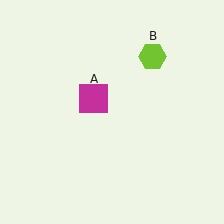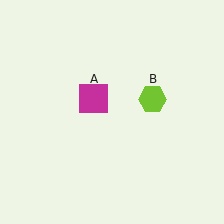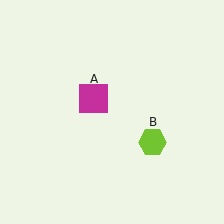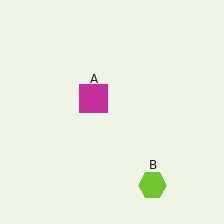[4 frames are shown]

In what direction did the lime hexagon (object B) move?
The lime hexagon (object B) moved down.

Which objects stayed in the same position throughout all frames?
Magenta square (object A) remained stationary.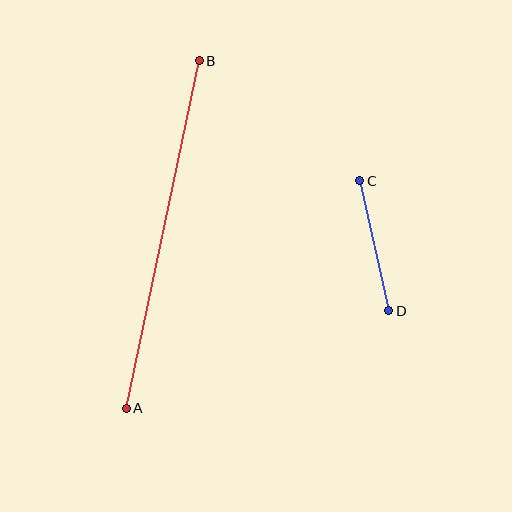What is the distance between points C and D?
The distance is approximately 133 pixels.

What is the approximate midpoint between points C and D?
The midpoint is at approximately (374, 246) pixels.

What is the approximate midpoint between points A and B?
The midpoint is at approximately (163, 234) pixels.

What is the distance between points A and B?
The distance is approximately 355 pixels.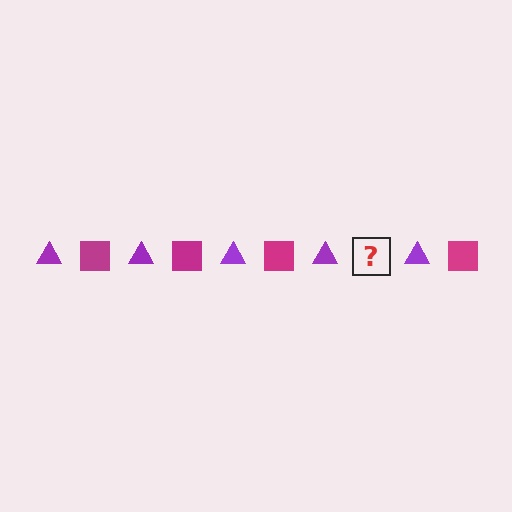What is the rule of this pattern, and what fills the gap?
The rule is that the pattern alternates between purple triangle and magenta square. The gap should be filled with a magenta square.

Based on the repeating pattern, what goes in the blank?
The blank should be a magenta square.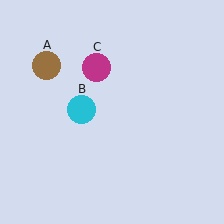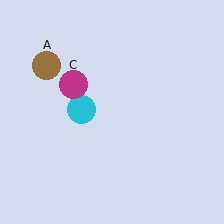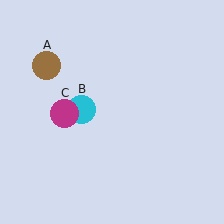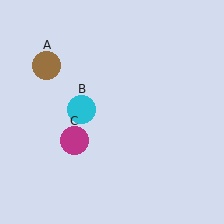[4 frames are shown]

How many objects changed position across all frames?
1 object changed position: magenta circle (object C).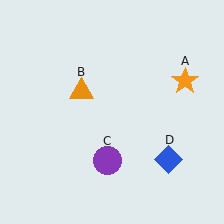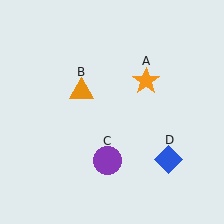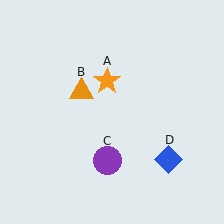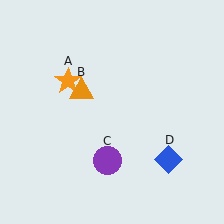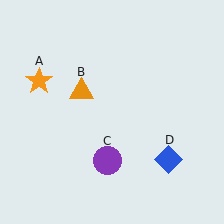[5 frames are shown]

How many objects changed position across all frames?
1 object changed position: orange star (object A).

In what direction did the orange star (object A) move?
The orange star (object A) moved left.